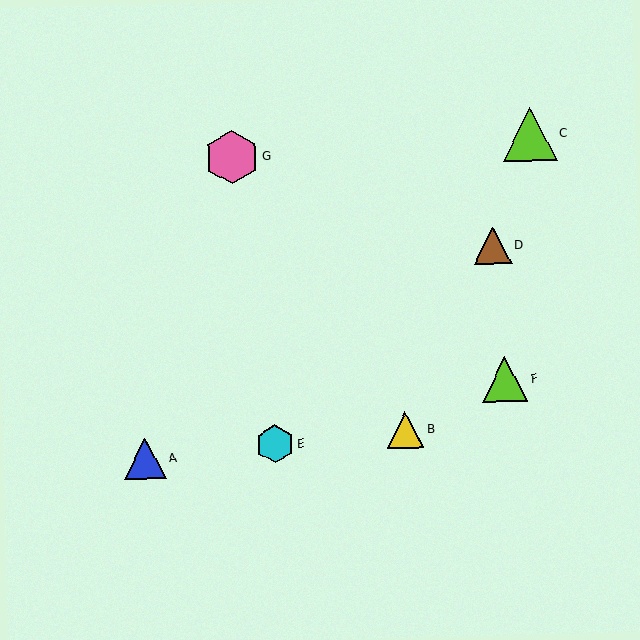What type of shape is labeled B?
Shape B is a yellow triangle.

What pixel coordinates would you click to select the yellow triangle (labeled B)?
Click at (405, 430) to select the yellow triangle B.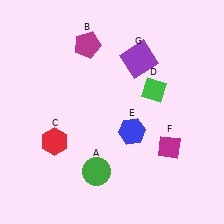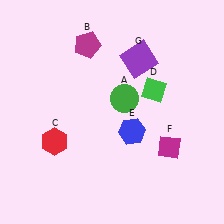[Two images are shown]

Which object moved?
The green circle (A) moved up.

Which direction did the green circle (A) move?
The green circle (A) moved up.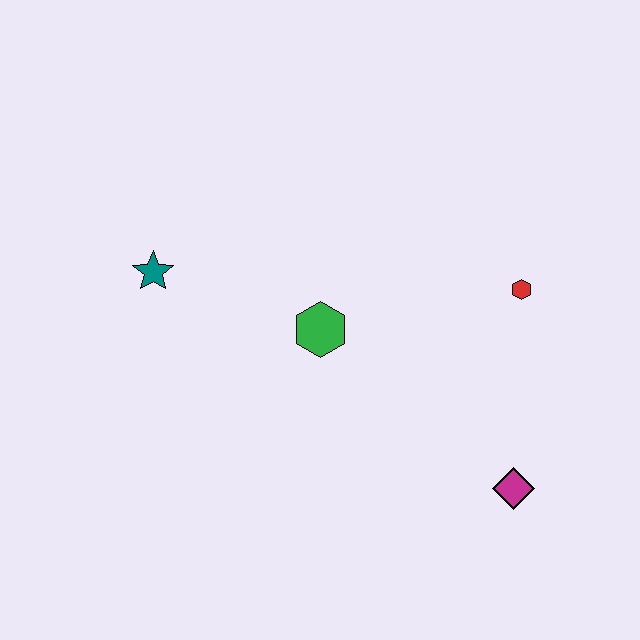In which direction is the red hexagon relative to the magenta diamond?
The red hexagon is above the magenta diamond.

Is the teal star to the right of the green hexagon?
No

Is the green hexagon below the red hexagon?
Yes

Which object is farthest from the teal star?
The magenta diamond is farthest from the teal star.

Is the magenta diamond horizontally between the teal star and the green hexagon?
No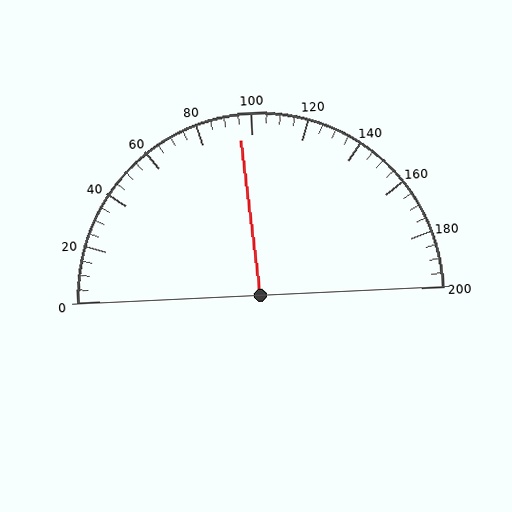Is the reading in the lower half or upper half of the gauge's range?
The reading is in the lower half of the range (0 to 200).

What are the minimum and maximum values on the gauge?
The gauge ranges from 0 to 200.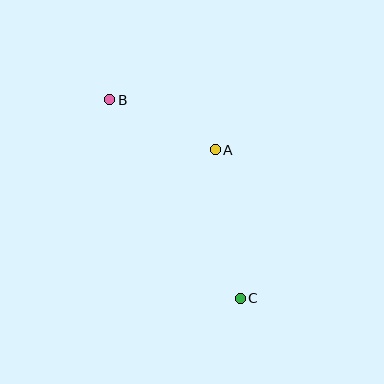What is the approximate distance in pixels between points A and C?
The distance between A and C is approximately 150 pixels.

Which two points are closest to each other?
Points A and B are closest to each other.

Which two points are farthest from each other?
Points B and C are farthest from each other.